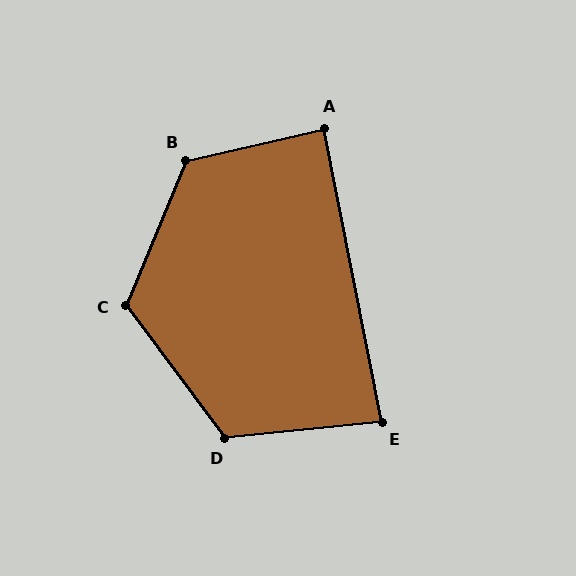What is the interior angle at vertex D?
Approximately 121 degrees (obtuse).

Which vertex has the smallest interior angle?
E, at approximately 85 degrees.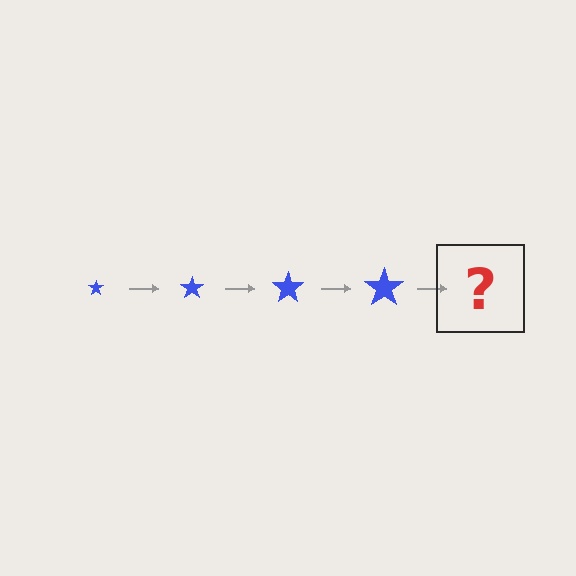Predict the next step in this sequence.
The next step is a blue star, larger than the previous one.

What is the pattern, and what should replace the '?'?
The pattern is that the star gets progressively larger each step. The '?' should be a blue star, larger than the previous one.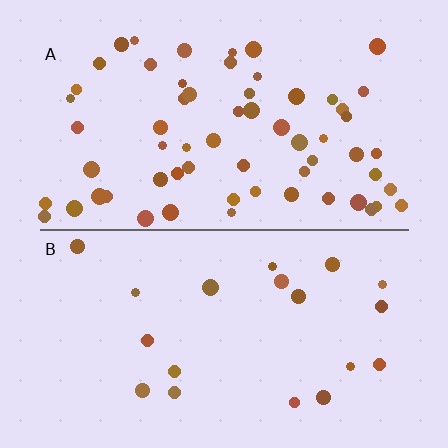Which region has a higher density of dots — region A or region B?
A (the top).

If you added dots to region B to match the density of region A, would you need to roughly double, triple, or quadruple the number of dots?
Approximately triple.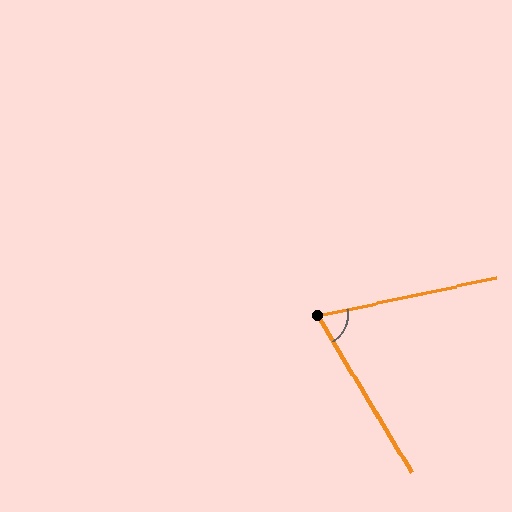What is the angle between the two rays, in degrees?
Approximately 71 degrees.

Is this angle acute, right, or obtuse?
It is acute.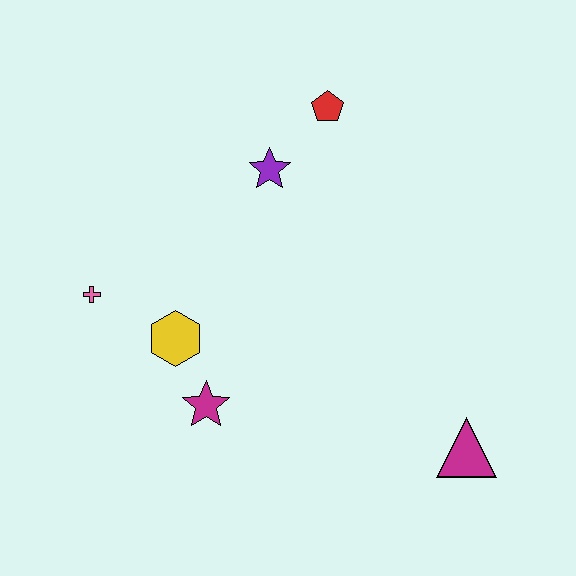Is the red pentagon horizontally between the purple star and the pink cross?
No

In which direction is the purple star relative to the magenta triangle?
The purple star is above the magenta triangle.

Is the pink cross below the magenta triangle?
No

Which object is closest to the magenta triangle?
The magenta star is closest to the magenta triangle.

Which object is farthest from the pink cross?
The magenta triangle is farthest from the pink cross.